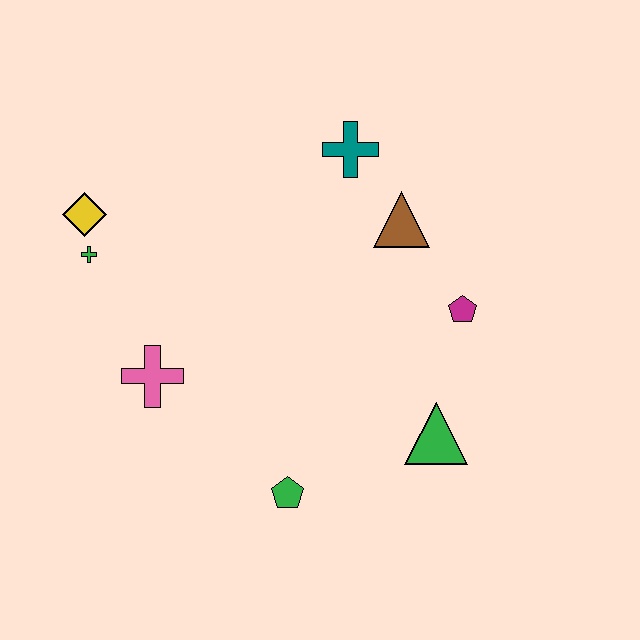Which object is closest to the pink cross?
The green cross is closest to the pink cross.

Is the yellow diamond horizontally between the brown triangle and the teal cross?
No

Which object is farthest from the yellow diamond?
The green triangle is farthest from the yellow diamond.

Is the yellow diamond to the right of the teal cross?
No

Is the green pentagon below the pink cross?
Yes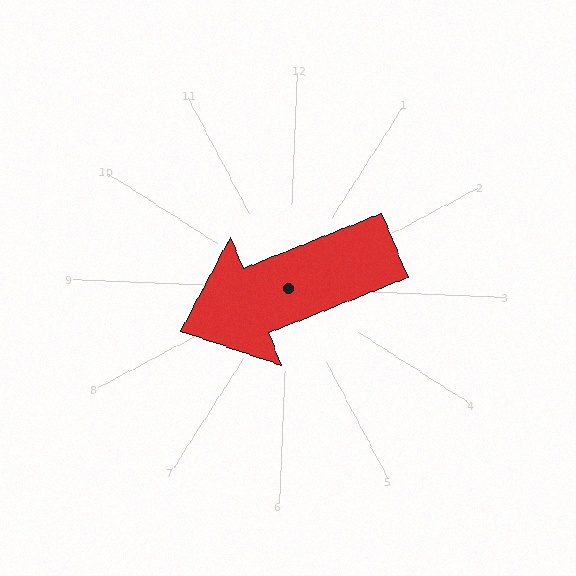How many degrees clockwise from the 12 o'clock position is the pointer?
Approximately 246 degrees.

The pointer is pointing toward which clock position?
Roughly 8 o'clock.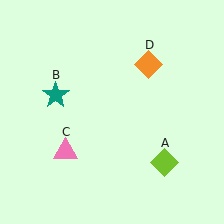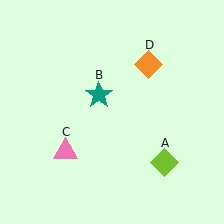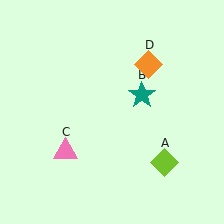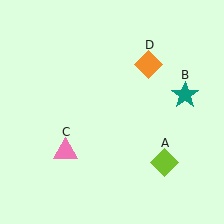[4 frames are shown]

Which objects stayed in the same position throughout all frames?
Lime diamond (object A) and pink triangle (object C) and orange diamond (object D) remained stationary.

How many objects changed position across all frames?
1 object changed position: teal star (object B).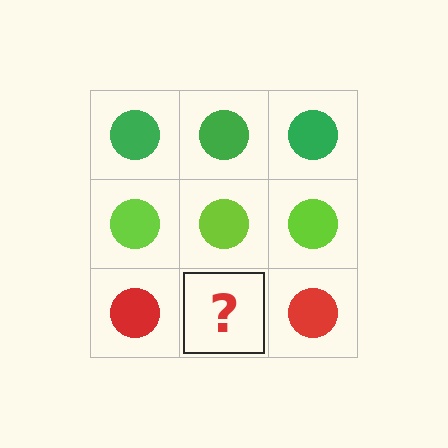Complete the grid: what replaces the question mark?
The question mark should be replaced with a red circle.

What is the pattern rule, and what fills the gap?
The rule is that each row has a consistent color. The gap should be filled with a red circle.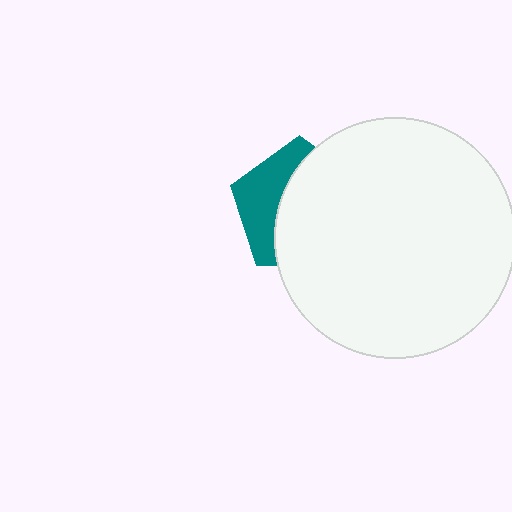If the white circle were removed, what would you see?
You would see the complete teal pentagon.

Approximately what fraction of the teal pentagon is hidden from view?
Roughly 64% of the teal pentagon is hidden behind the white circle.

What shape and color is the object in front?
The object in front is a white circle.